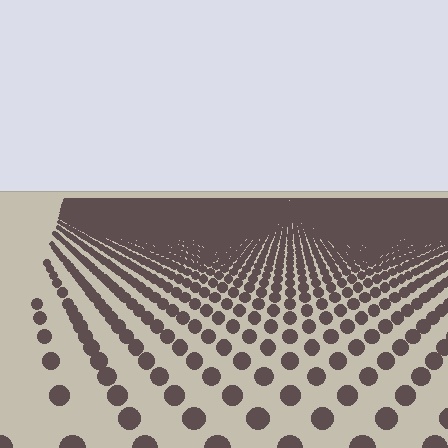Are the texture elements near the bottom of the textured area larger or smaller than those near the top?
Larger. Near the bottom, elements are closer to the viewer and appear at a bigger on-screen size.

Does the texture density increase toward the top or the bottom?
Density increases toward the top.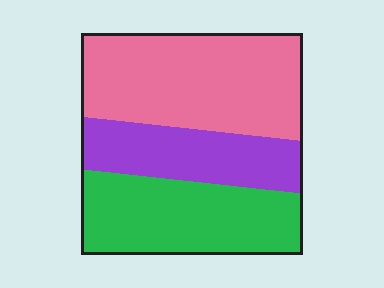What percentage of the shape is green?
Green takes up about one third (1/3) of the shape.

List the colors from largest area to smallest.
From largest to smallest: pink, green, purple.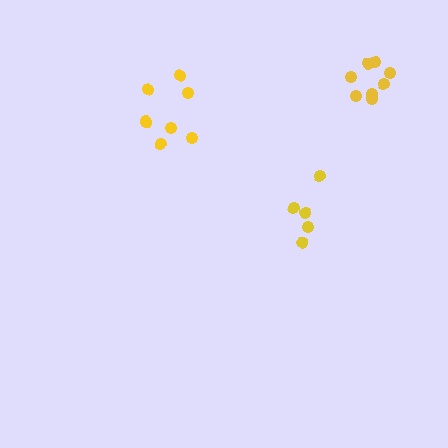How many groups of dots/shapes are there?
There are 3 groups.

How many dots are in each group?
Group 1: 5 dots, Group 2: 7 dots, Group 3: 8 dots (20 total).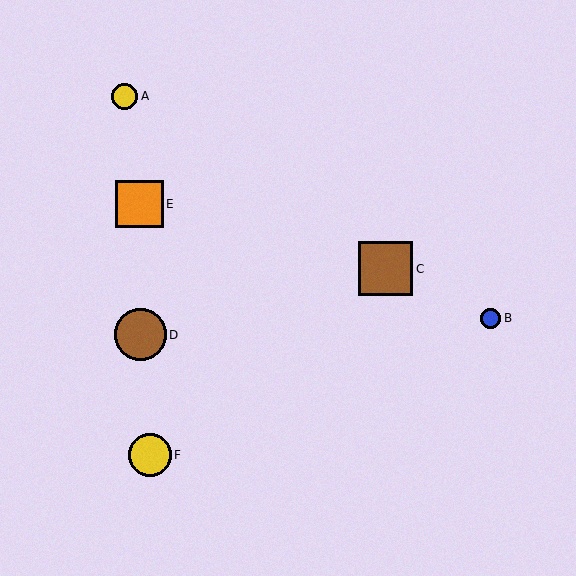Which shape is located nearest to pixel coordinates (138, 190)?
The orange square (labeled E) at (140, 204) is nearest to that location.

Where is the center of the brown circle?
The center of the brown circle is at (140, 335).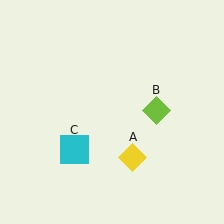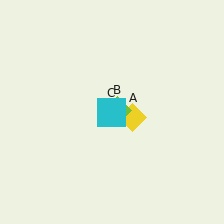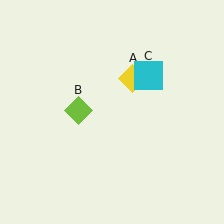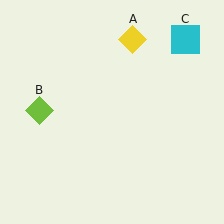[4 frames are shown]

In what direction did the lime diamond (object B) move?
The lime diamond (object B) moved left.